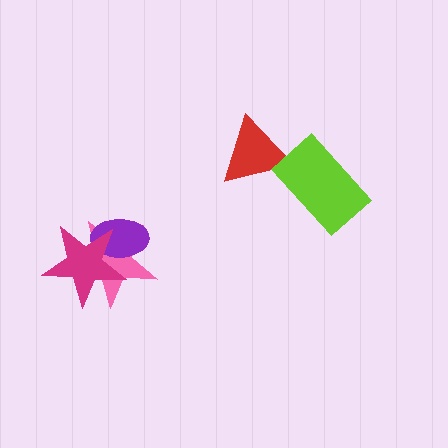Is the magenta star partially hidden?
No, no other shape covers it.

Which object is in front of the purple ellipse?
The magenta star is in front of the purple ellipse.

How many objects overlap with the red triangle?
1 object overlaps with the red triangle.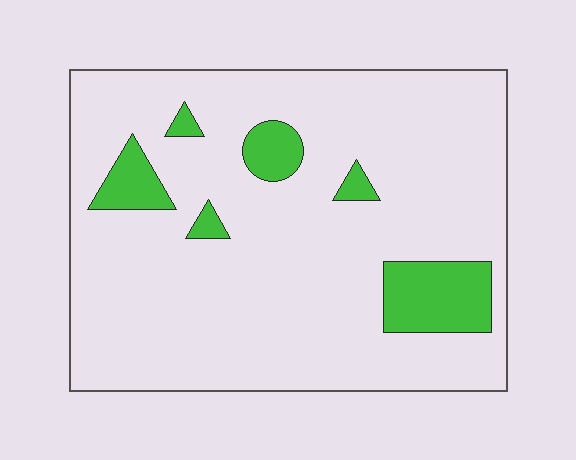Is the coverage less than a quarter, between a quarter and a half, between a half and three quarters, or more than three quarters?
Less than a quarter.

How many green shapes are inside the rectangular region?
6.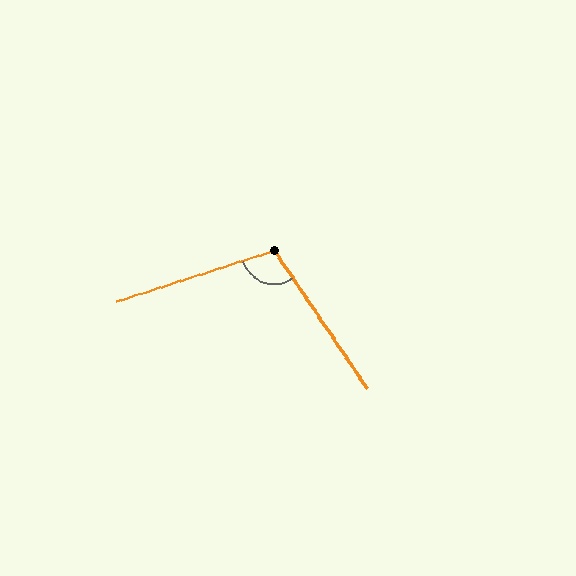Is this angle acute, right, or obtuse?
It is obtuse.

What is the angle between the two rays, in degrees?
Approximately 106 degrees.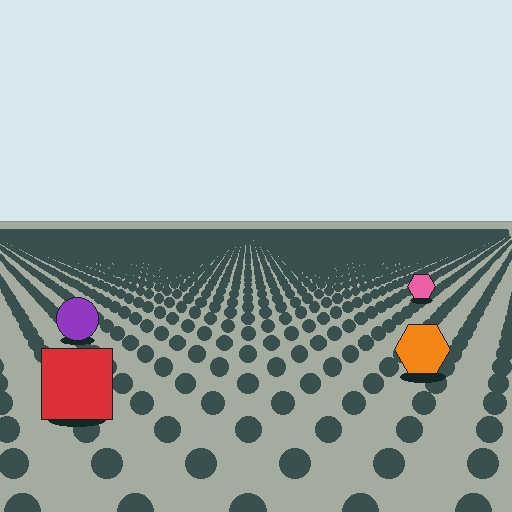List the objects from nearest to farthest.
From nearest to farthest: the red square, the orange hexagon, the purple circle, the pink hexagon.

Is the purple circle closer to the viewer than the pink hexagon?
Yes. The purple circle is closer — you can tell from the texture gradient: the ground texture is coarser near it.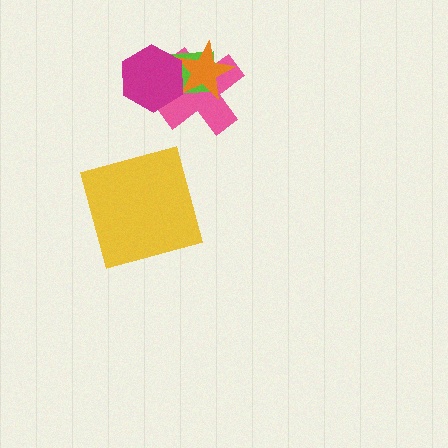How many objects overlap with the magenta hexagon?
3 objects overlap with the magenta hexagon.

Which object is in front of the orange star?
The magenta hexagon is in front of the orange star.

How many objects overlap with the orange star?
3 objects overlap with the orange star.